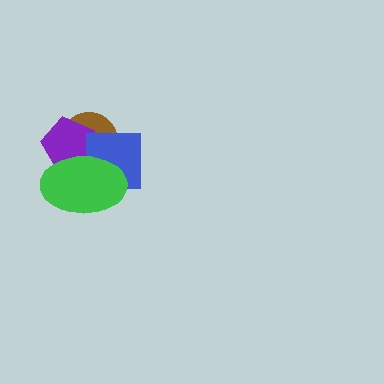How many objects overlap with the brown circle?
3 objects overlap with the brown circle.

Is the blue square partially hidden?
Yes, it is partially covered by another shape.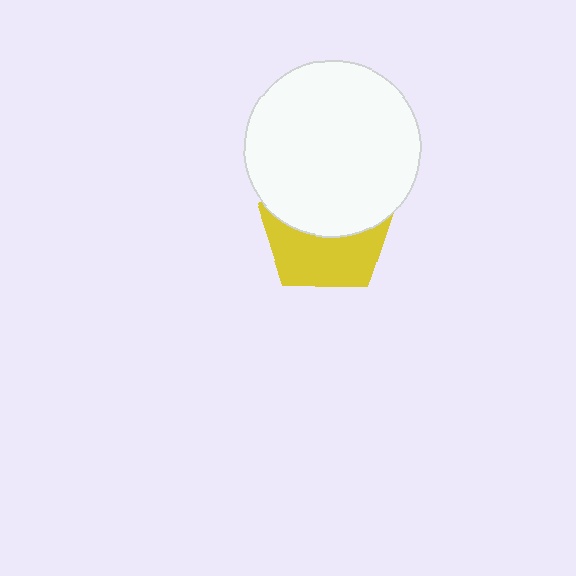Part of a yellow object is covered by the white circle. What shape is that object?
It is a pentagon.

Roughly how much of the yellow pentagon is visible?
About half of it is visible (roughly 48%).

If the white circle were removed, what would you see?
You would see the complete yellow pentagon.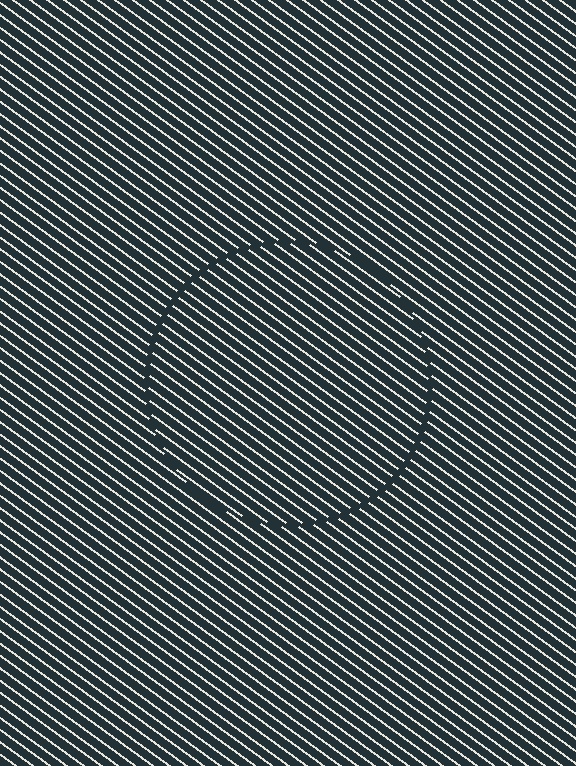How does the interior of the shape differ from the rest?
The interior of the shape contains the same grating, shifted by half a period — the contour is defined by the phase discontinuity where line-ends from the inner and outer gratings abut.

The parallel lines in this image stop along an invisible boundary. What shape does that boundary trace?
An illusory circle. The interior of the shape contains the same grating, shifted by half a period — the contour is defined by the phase discontinuity where line-ends from the inner and outer gratings abut.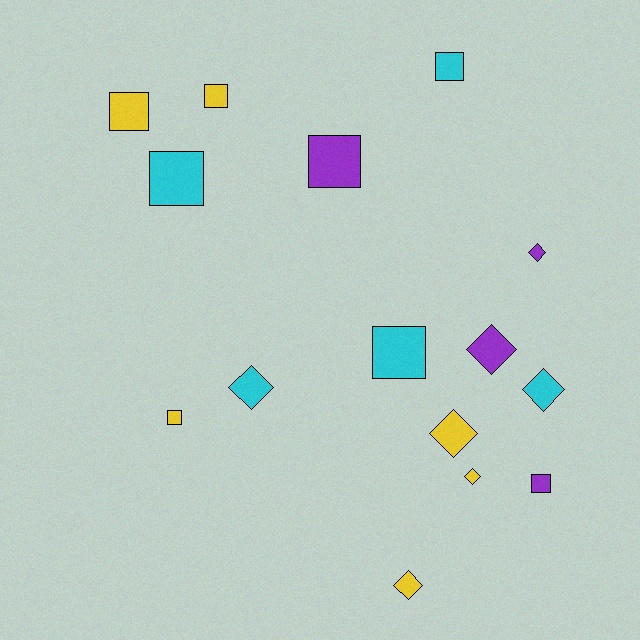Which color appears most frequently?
Yellow, with 6 objects.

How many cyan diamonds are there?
There are 2 cyan diamonds.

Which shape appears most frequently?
Square, with 8 objects.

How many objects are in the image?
There are 15 objects.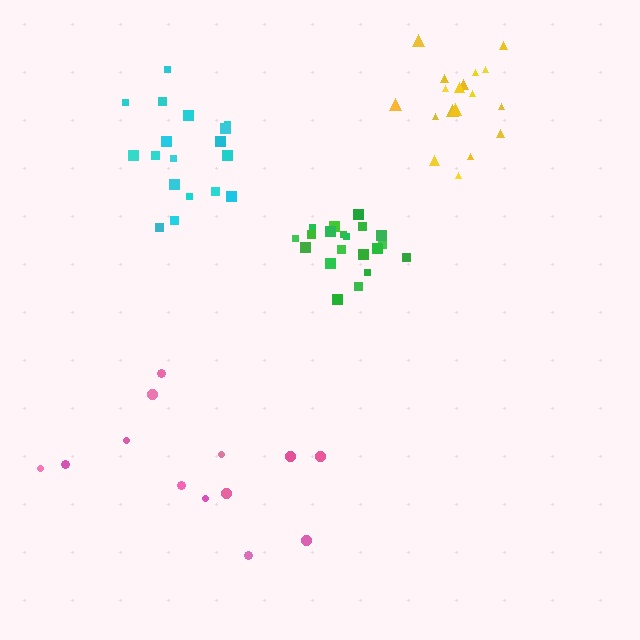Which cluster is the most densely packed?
Green.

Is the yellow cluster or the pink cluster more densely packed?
Yellow.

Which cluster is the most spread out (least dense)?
Pink.